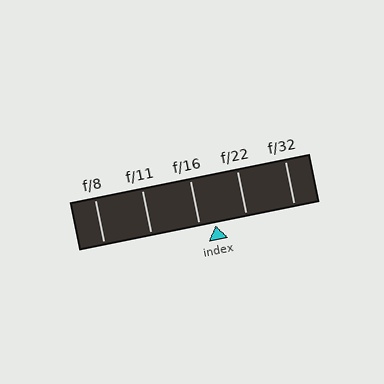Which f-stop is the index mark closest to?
The index mark is closest to f/16.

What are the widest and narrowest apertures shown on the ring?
The widest aperture shown is f/8 and the narrowest is f/32.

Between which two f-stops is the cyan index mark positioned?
The index mark is between f/16 and f/22.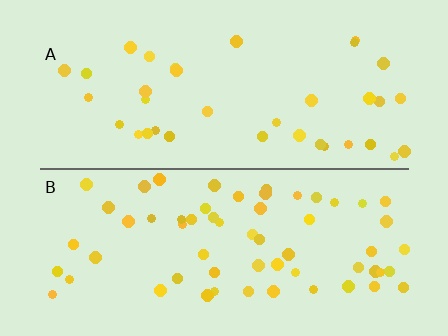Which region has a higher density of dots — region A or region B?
B (the bottom).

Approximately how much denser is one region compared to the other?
Approximately 1.7× — region B over region A.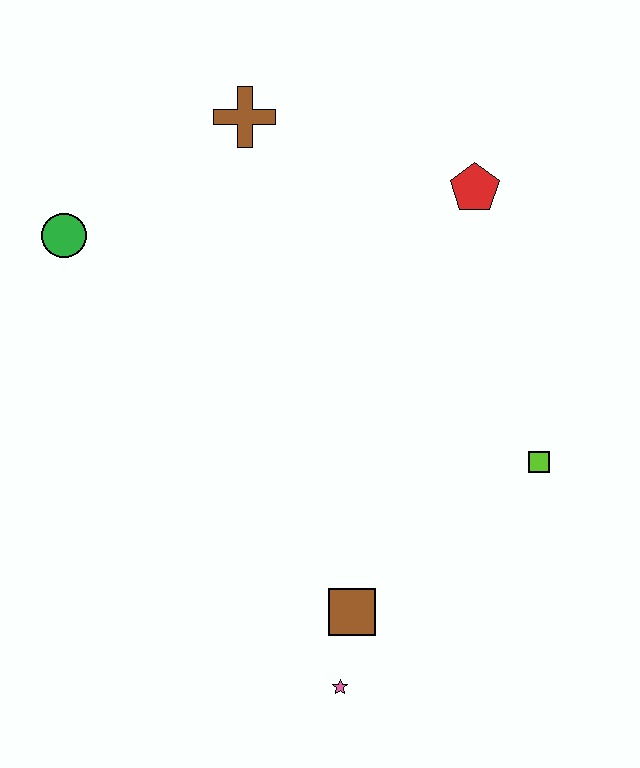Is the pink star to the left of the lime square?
Yes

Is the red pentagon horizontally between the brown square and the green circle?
No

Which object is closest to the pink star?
The brown square is closest to the pink star.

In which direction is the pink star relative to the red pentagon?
The pink star is below the red pentagon.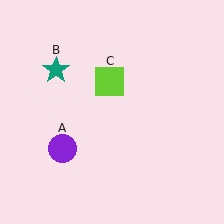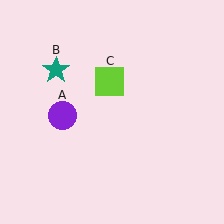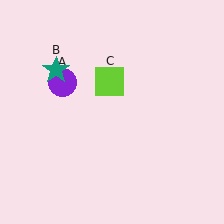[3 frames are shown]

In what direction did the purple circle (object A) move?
The purple circle (object A) moved up.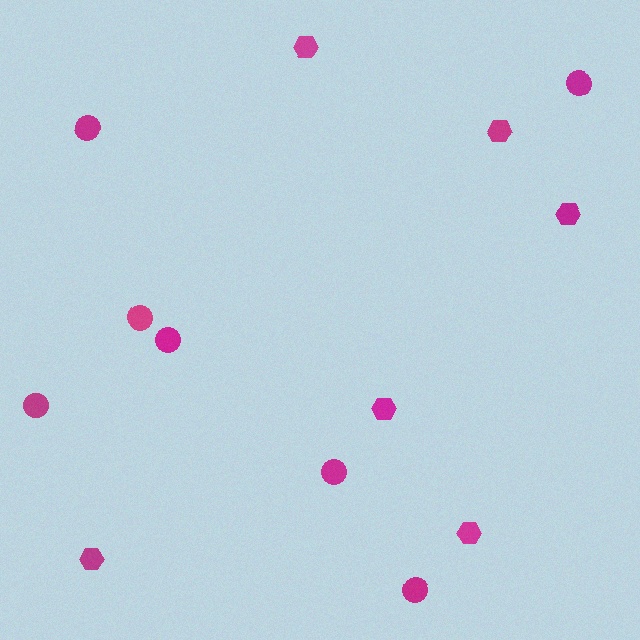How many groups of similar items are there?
There are 2 groups: one group of hexagons (6) and one group of circles (7).